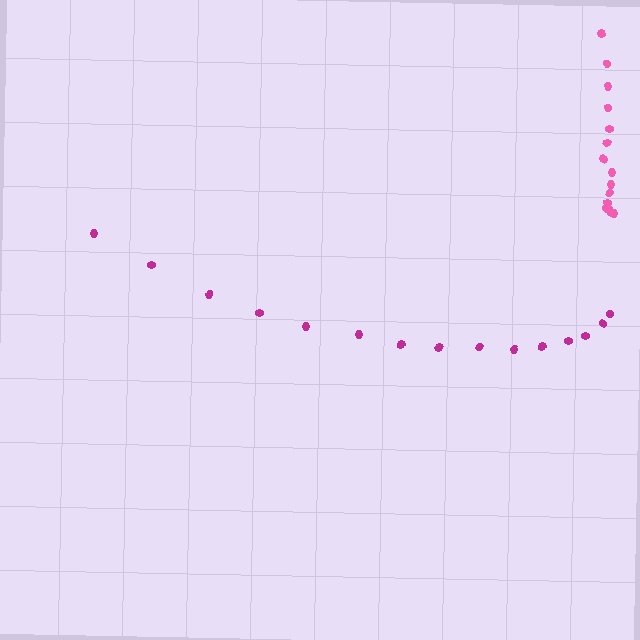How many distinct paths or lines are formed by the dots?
There are 2 distinct paths.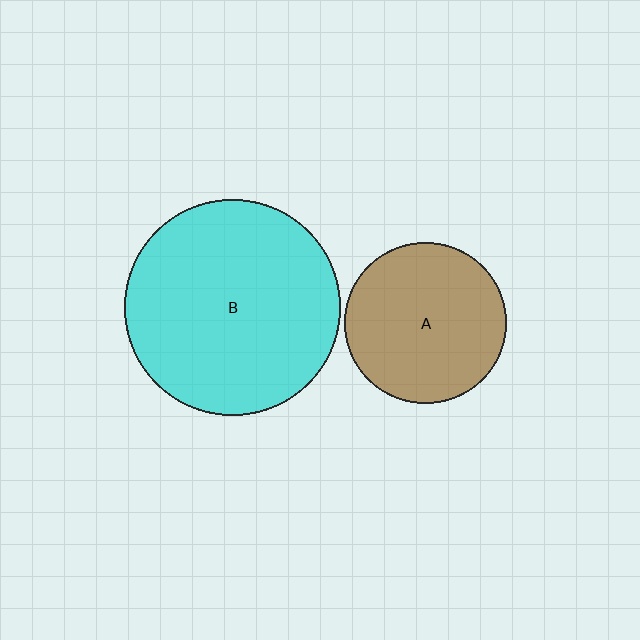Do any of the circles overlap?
No, none of the circles overlap.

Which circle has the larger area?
Circle B (cyan).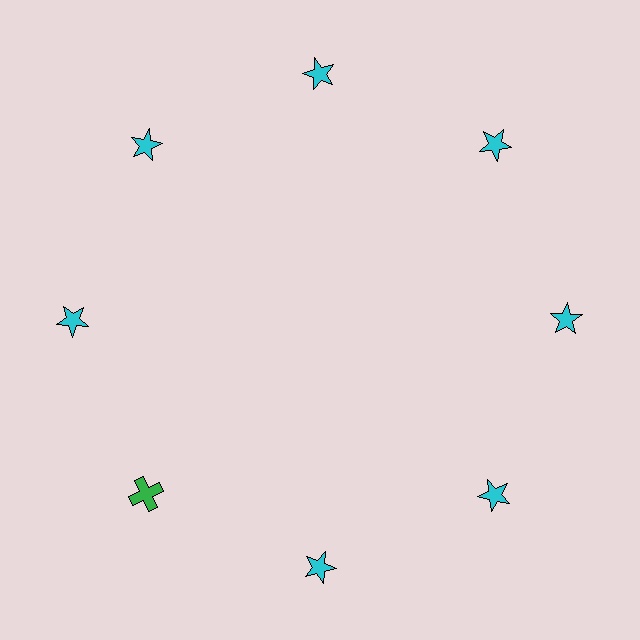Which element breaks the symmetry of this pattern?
The green cross at roughly the 8 o'clock position breaks the symmetry. All other shapes are cyan stars.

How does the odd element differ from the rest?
It differs in both color (green instead of cyan) and shape (cross instead of star).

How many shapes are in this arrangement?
There are 8 shapes arranged in a ring pattern.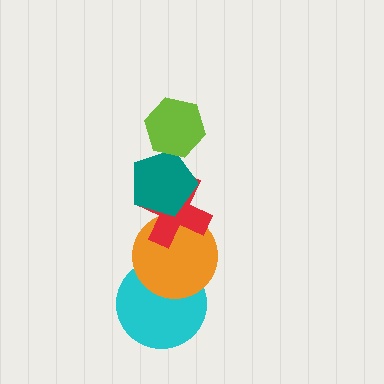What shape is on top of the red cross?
The teal pentagon is on top of the red cross.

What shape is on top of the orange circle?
The red cross is on top of the orange circle.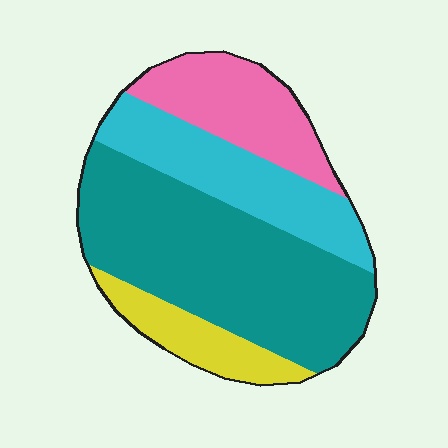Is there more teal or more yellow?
Teal.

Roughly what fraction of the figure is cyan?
Cyan takes up about one fifth (1/5) of the figure.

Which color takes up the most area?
Teal, at roughly 50%.